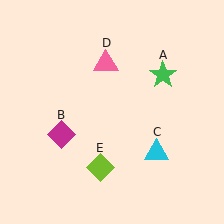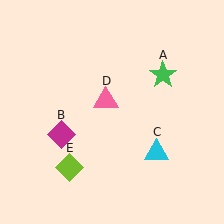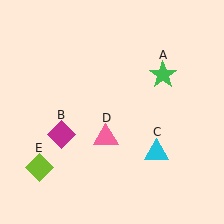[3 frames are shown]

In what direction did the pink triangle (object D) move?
The pink triangle (object D) moved down.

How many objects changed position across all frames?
2 objects changed position: pink triangle (object D), lime diamond (object E).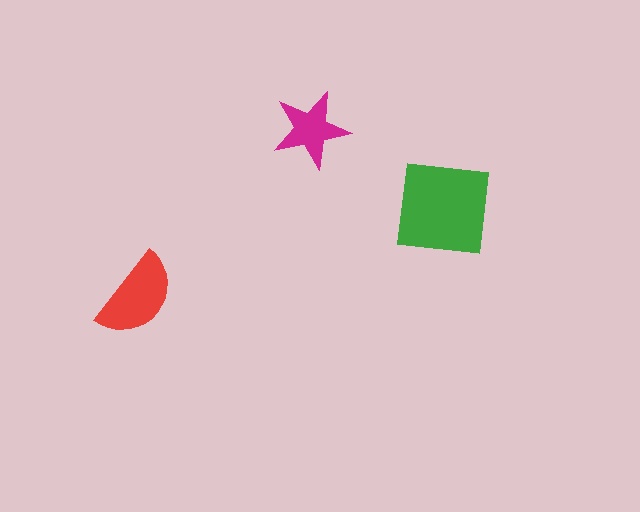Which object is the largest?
The green square.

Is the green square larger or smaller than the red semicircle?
Larger.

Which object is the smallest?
The magenta star.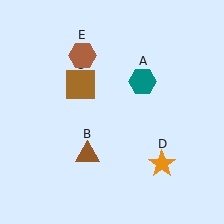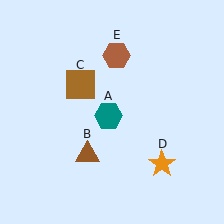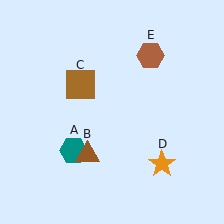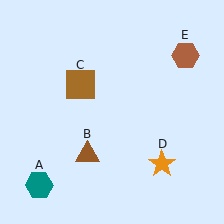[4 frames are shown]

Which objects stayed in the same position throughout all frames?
Brown triangle (object B) and brown square (object C) and orange star (object D) remained stationary.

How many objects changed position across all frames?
2 objects changed position: teal hexagon (object A), brown hexagon (object E).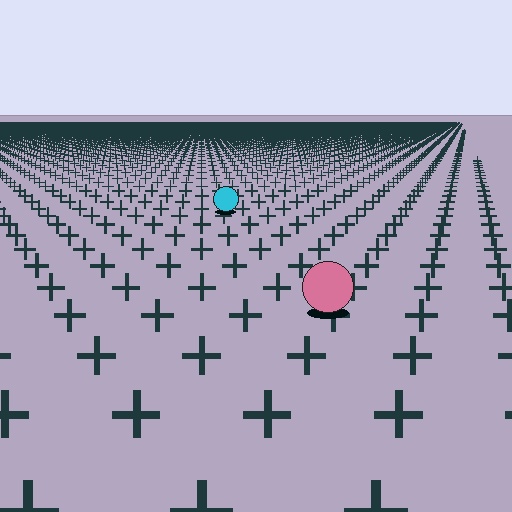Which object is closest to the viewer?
The pink circle is closest. The texture marks near it are larger and more spread out.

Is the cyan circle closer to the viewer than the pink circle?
No. The pink circle is closer — you can tell from the texture gradient: the ground texture is coarser near it.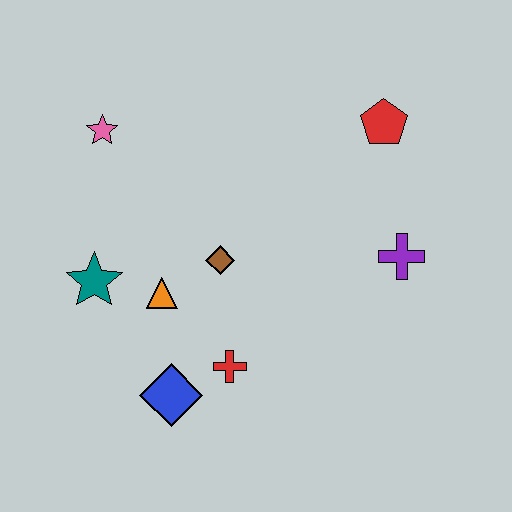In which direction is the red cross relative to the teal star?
The red cross is to the right of the teal star.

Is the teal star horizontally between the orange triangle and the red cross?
No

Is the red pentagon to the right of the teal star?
Yes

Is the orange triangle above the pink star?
No